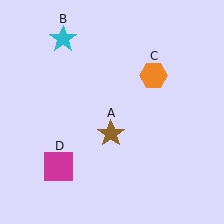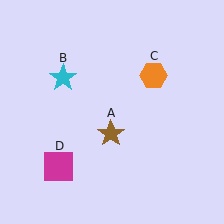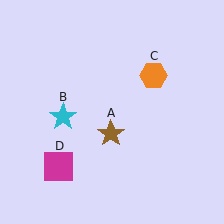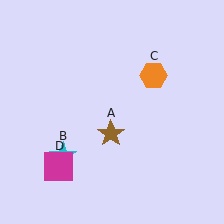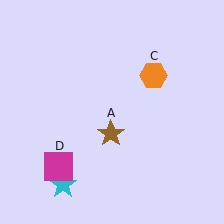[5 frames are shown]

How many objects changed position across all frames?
1 object changed position: cyan star (object B).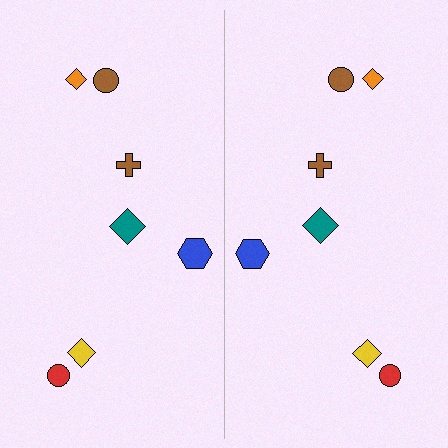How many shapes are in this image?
There are 14 shapes in this image.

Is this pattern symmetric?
Yes, this pattern has bilateral (reflection) symmetry.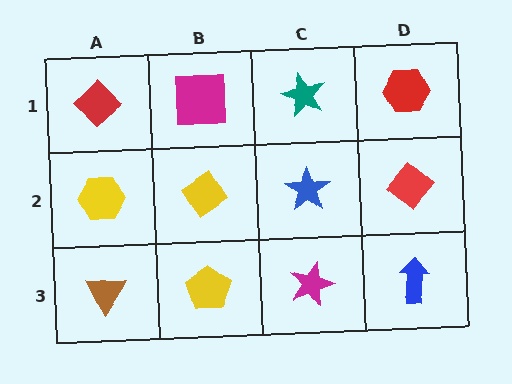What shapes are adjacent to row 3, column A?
A yellow hexagon (row 2, column A), a yellow pentagon (row 3, column B).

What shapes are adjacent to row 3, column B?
A yellow diamond (row 2, column B), a brown triangle (row 3, column A), a magenta star (row 3, column C).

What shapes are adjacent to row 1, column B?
A yellow diamond (row 2, column B), a red diamond (row 1, column A), a teal star (row 1, column C).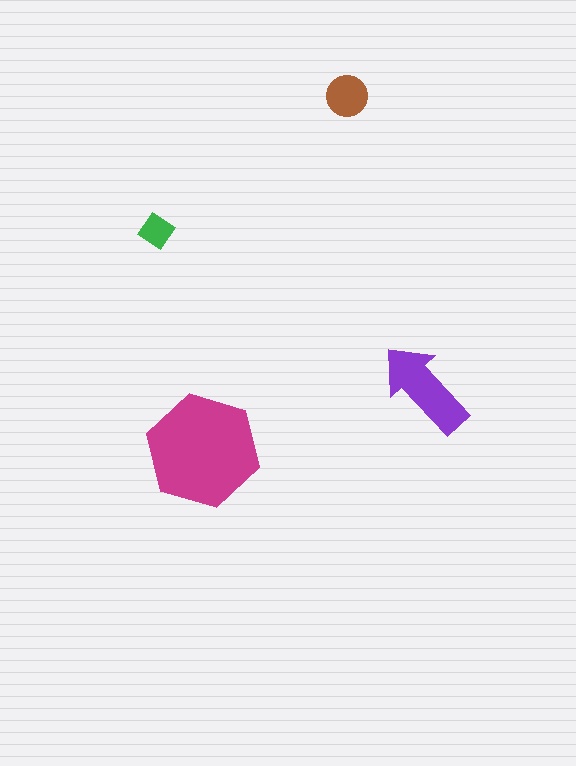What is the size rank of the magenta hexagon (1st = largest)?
1st.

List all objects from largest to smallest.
The magenta hexagon, the purple arrow, the brown circle, the green diamond.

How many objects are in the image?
There are 4 objects in the image.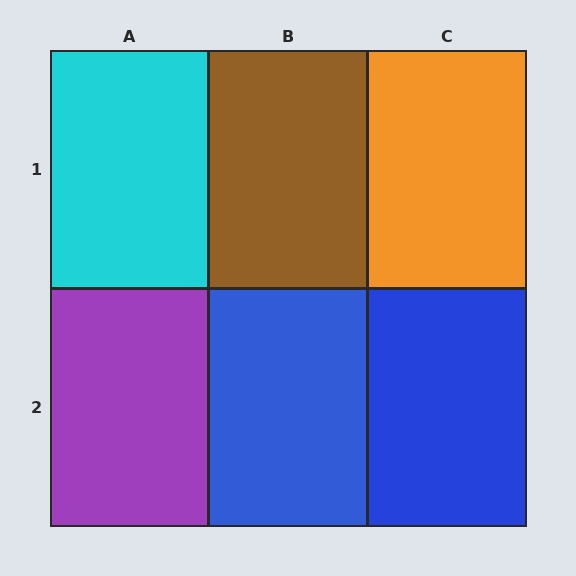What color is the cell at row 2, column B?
Blue.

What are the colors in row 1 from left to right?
Cyan, brown, orange.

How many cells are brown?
1 cell is brown.